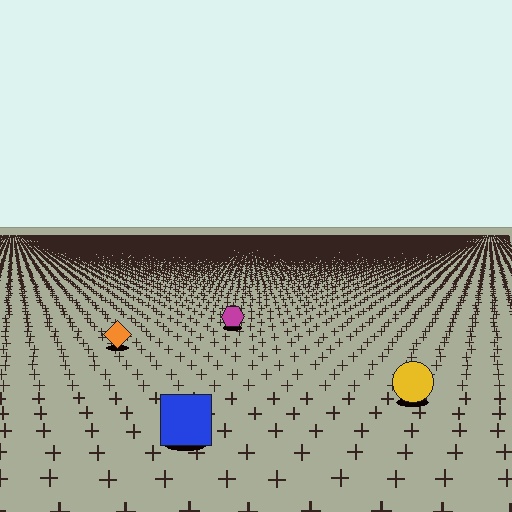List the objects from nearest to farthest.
From nearest to farthest: the blue square, the yellow circle, the orange diamond, the magenta hexagon.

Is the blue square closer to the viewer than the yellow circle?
Yes. The blue square is closer — you can tell from the texture gradient: the ground texture is coarser near it.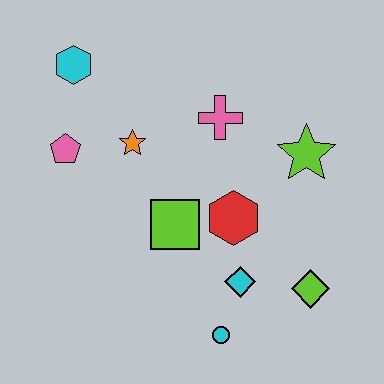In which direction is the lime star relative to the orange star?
The lime star is to the right of the orange star.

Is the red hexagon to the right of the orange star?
Yes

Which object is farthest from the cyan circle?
The cyan hexagon is farthest from the cyan circle.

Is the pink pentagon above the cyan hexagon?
No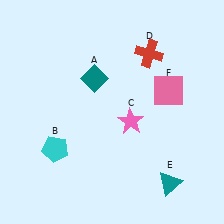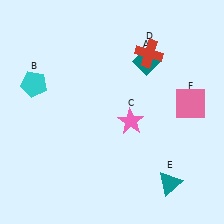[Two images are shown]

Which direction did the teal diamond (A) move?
The teal diamond (A) moved right.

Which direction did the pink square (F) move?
The pink square (F) moved right.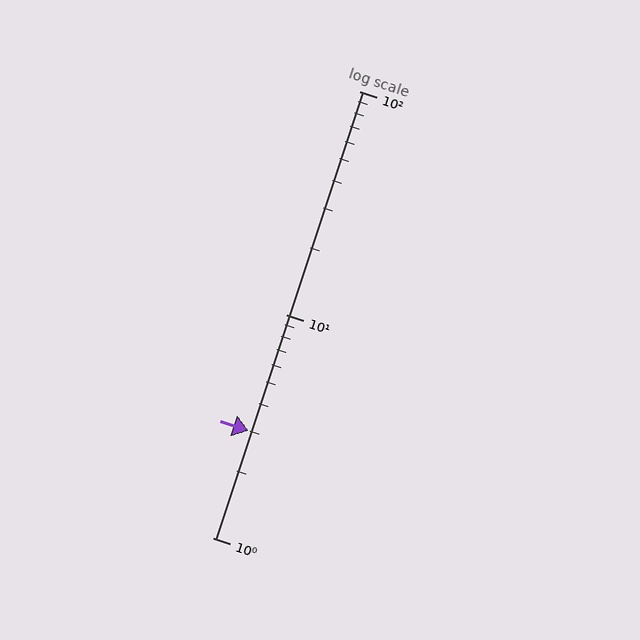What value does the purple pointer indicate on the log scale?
The pointer indicates approximately 3.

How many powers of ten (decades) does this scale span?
The scale spans 2 decades, from 1 to 100.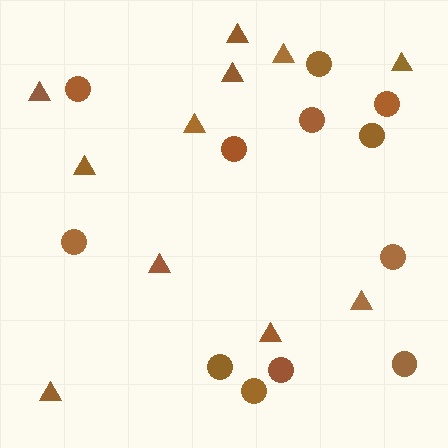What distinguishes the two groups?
There are 2 groups: one group of triangles (11) and one group of circles (12).